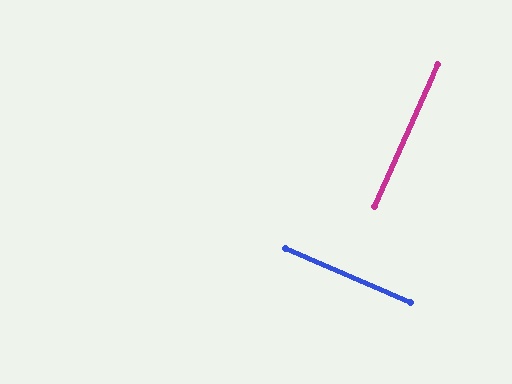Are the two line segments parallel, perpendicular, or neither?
Perpendicular — they meet at approximately 90°.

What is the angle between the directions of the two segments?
Approximately 90 degrees.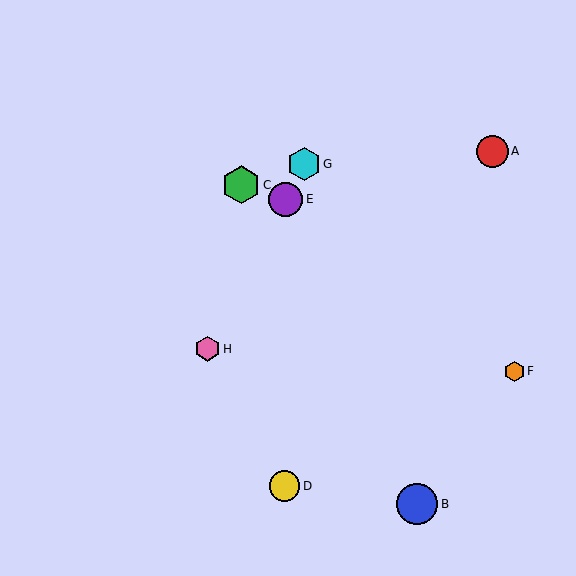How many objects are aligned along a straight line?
3 objects (E, G, H) are aligned along a straight line.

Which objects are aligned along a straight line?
Objects E, G, H are aligned along a straight line.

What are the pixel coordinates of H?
Object H is at (208, 349).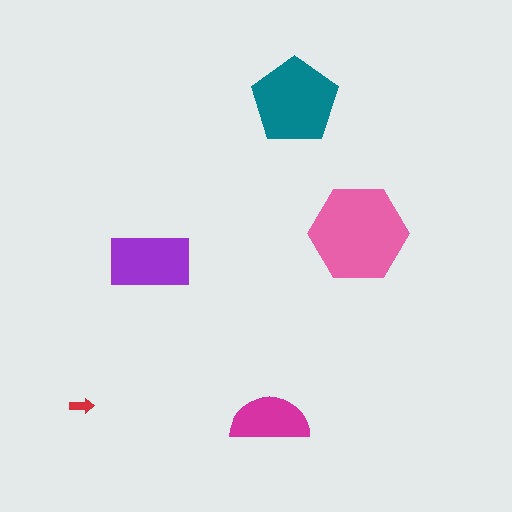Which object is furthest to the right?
The pink hexagon is rightmost.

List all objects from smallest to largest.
The red arrow, the magenta semicircle, the purple rectangle, the teal pentagon, the pink hexagon.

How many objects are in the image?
There are 5 objects in the image.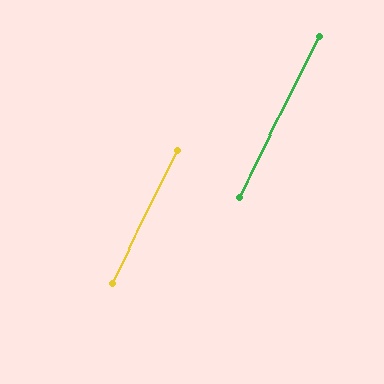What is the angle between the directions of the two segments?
Approximately 0 degrees.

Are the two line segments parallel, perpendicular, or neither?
Parallel — their directions differ by only 0.2°.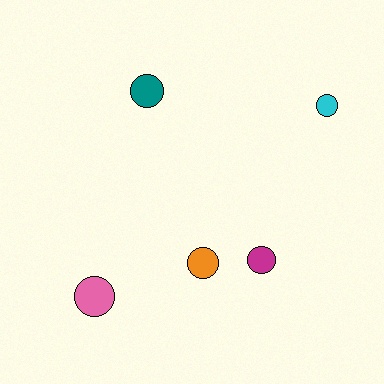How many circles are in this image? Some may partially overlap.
There are 5 circles.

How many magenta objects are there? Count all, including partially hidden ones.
There is 1 magenta object.